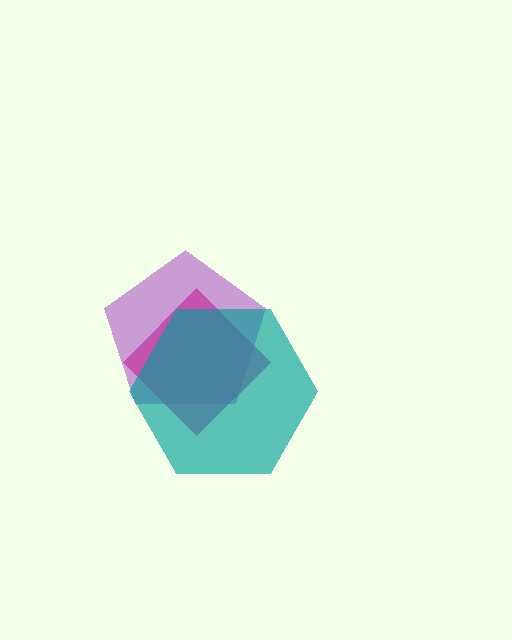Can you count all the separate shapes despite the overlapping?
Yes, there are 3 separate shapes.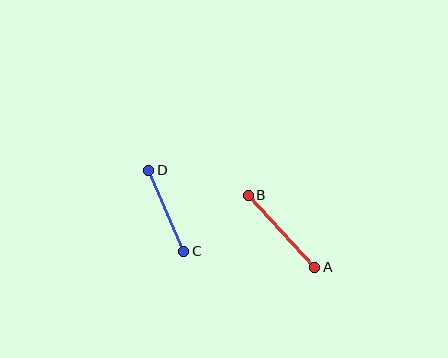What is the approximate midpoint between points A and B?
The midpoint is at approximately (282, 231) pixels.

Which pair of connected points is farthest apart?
Points A and B are farthest apart.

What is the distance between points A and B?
The distance is approximately 98 pixels.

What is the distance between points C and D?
The distance is approximately 88 pixels.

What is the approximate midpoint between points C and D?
The midpoint is at approximately (166, 211) pixels.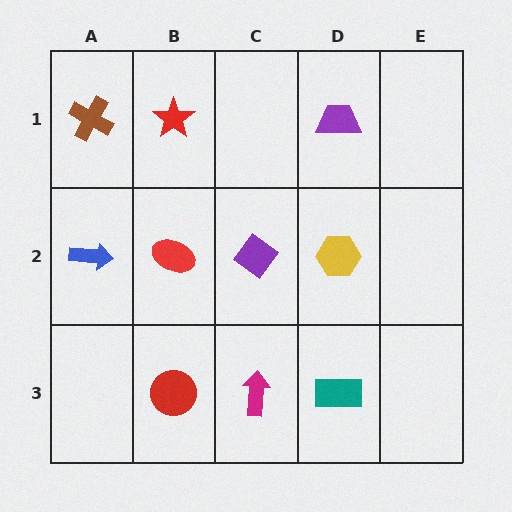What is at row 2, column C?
A purple diamond.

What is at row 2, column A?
A blue arrow.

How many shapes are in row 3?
3 shapes.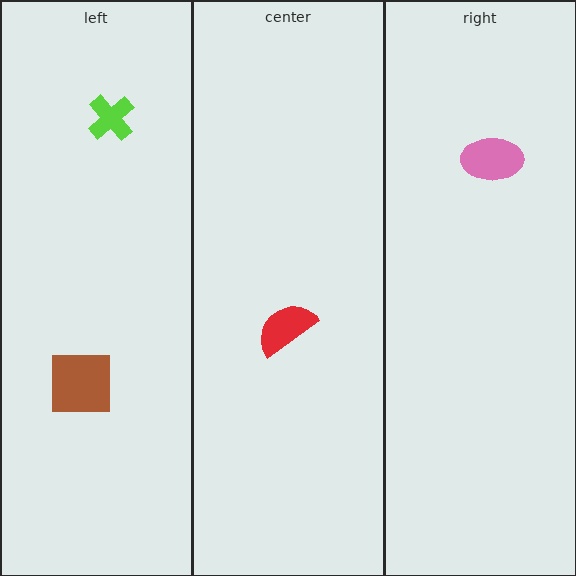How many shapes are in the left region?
2.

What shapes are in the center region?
The red semicircle.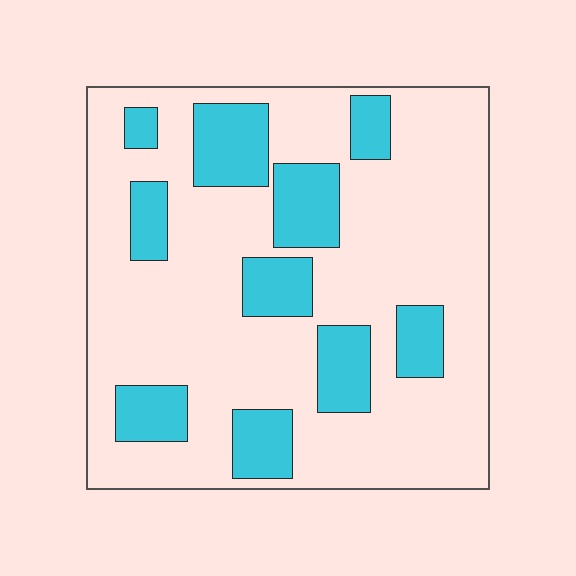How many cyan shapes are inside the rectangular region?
10.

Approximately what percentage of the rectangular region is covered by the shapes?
Approximately 25%.